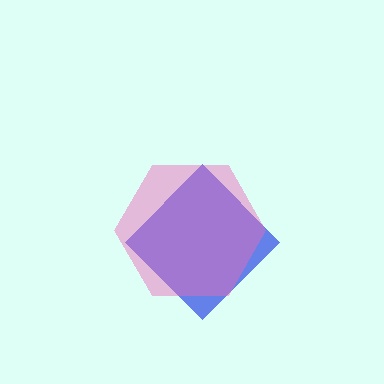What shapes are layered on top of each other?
The layered shapes are: a blue diamond, a pink hexagon.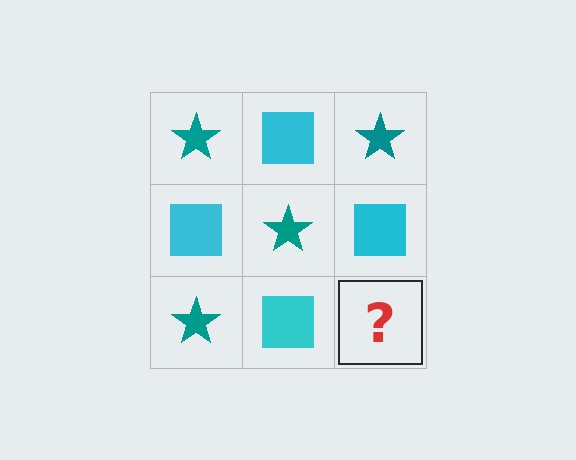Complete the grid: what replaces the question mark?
The question mark should be replaced with a teal star.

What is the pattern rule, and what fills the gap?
The rule is that it alternates teal star and cyan square in a checkerboard pattern. The gap should be filled with a teal star.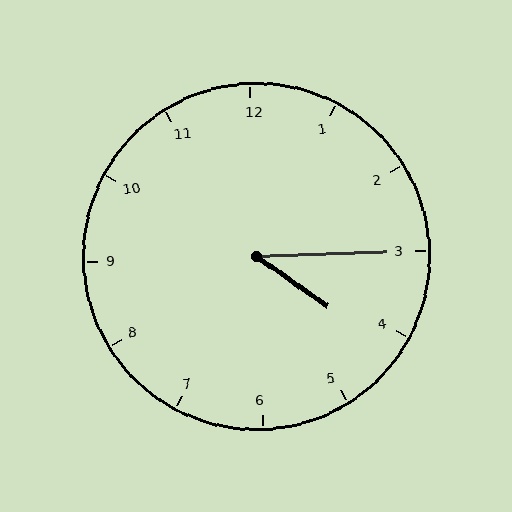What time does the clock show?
4:15.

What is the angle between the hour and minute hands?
Approximately 38 degrees.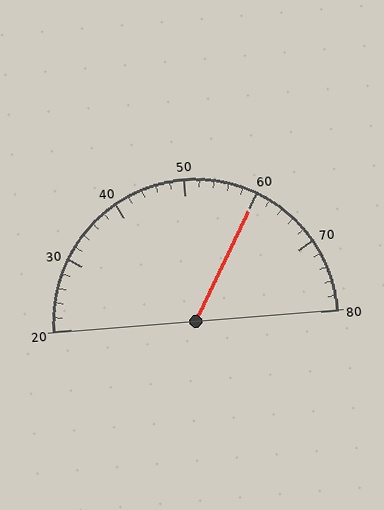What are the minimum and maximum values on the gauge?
The gauge ranges from 20 to 80.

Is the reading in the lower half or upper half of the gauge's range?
The reading is in the upper half of the range (20 to 80).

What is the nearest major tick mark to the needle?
The nearest major tick mark is 60.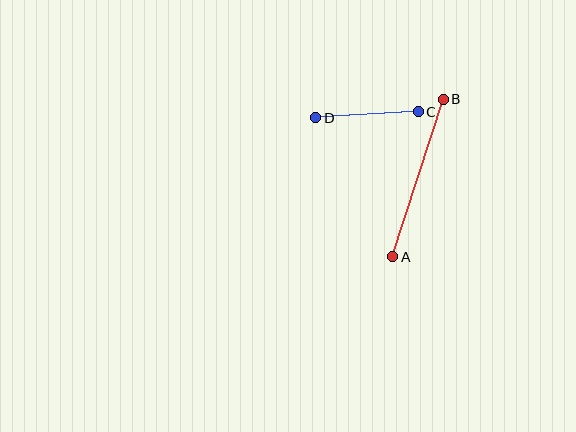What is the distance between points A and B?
The distance is approximately 166 pixels.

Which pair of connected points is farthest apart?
Points A and B are farthest apart.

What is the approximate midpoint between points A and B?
The midpoint is at approximately (418, 178) pixels.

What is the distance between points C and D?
The distance is approximately 103 pixels.